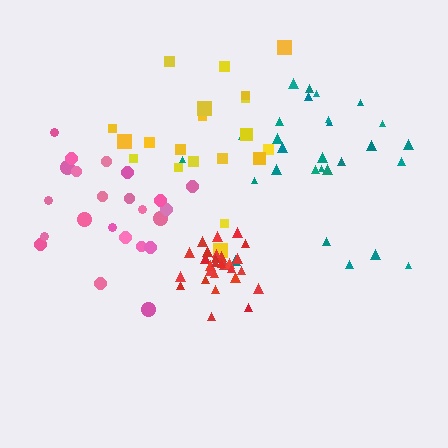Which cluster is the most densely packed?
Red.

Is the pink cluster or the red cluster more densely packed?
Red.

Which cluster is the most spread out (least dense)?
Yellow.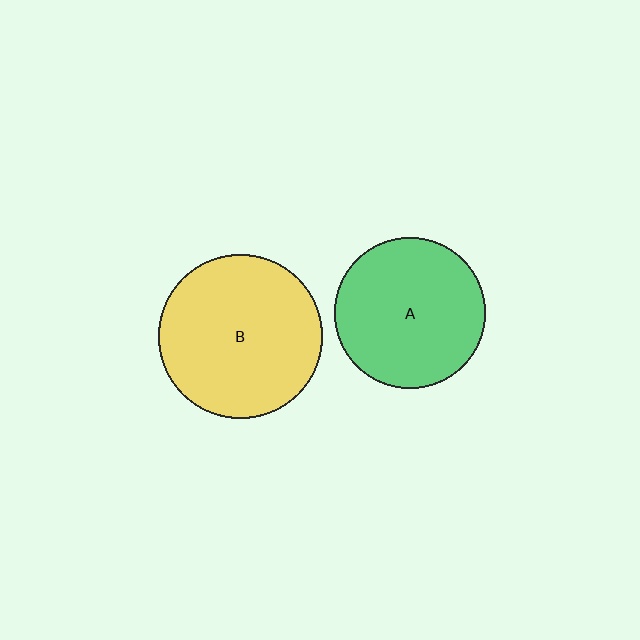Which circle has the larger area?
Circle B (yellow).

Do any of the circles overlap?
No, none of the circles overlap.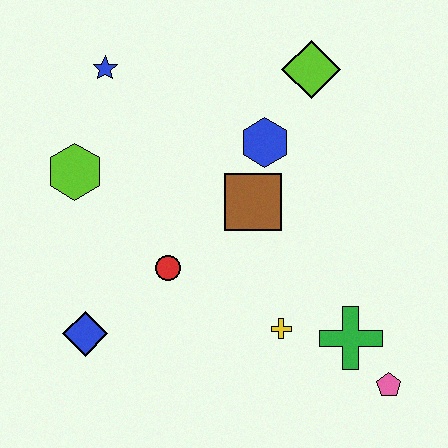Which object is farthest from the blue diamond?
The lime diamond is farthest from the blue diamond.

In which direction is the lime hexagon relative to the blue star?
The lime hexagon is below the blue star.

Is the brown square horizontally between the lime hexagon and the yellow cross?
Yes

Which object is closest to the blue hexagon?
The brown square is closest to the blue hexagon.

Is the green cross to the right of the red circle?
Yes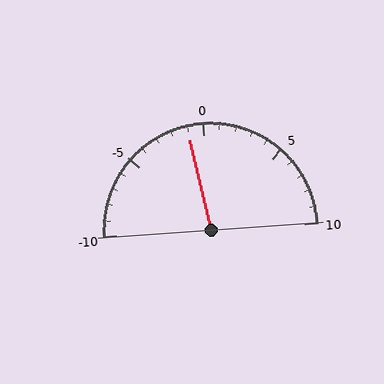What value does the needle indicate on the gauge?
The needle indicates approximately -1.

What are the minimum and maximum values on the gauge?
The gauge ranges from -10 to 10.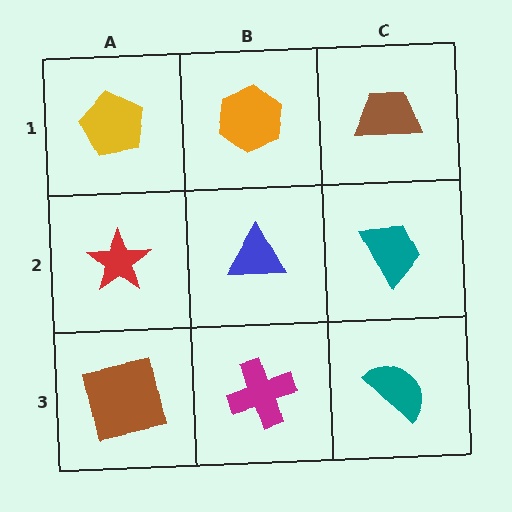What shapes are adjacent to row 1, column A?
A red star (row 2, column A), an orange hexagon (row 1, column B).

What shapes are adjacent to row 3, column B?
A blue triangle (row 2, column B), a brown square (row 3, column A), a teal semicircle (row 3, column C).